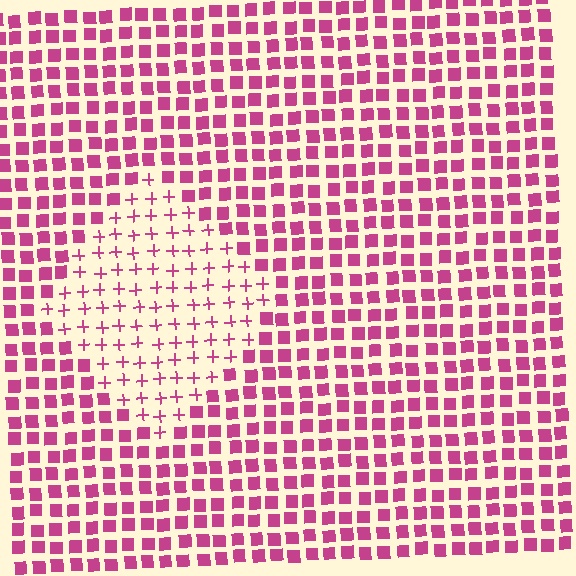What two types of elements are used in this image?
The image uses plus signs inside the diamond region and squares outside it.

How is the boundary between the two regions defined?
The boundary is defined by a change in element shape: plus signs inside vs. squares outside. All elements share the same color and spacing.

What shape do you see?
I see a diamond.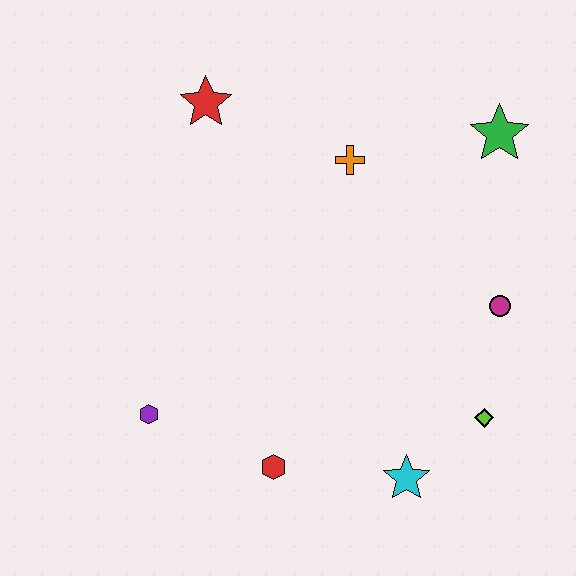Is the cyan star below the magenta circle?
Yes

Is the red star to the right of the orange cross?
No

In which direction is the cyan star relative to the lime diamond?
The cyan star is to the left of the lime diamond.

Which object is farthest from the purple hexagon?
The green star is farthest from the purple hexagon.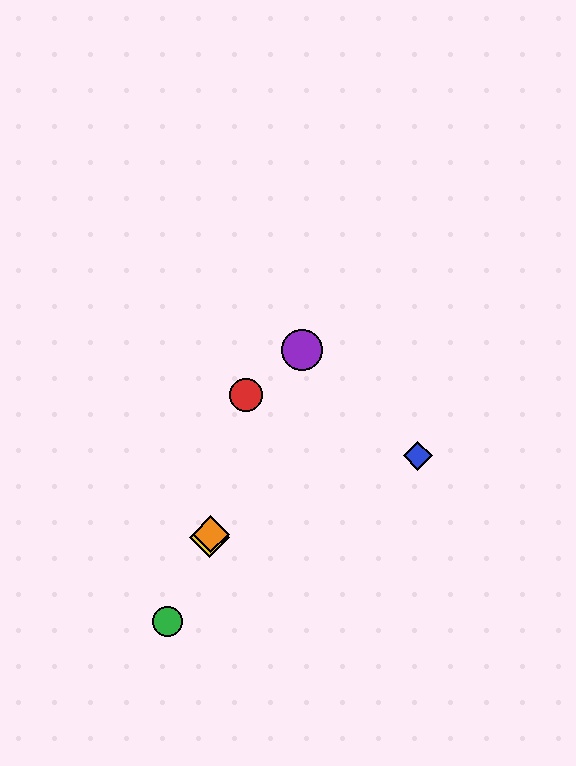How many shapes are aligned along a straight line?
4 shapes (the green circle, the yellow diamond, the purple circle, the orange diamond) are aligned along a straight line.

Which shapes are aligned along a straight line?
The green circle, the yellow diamond, the purple circle, the orange diamond are aligned along a straight line.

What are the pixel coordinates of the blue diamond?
The blue diamond is at (418, 456).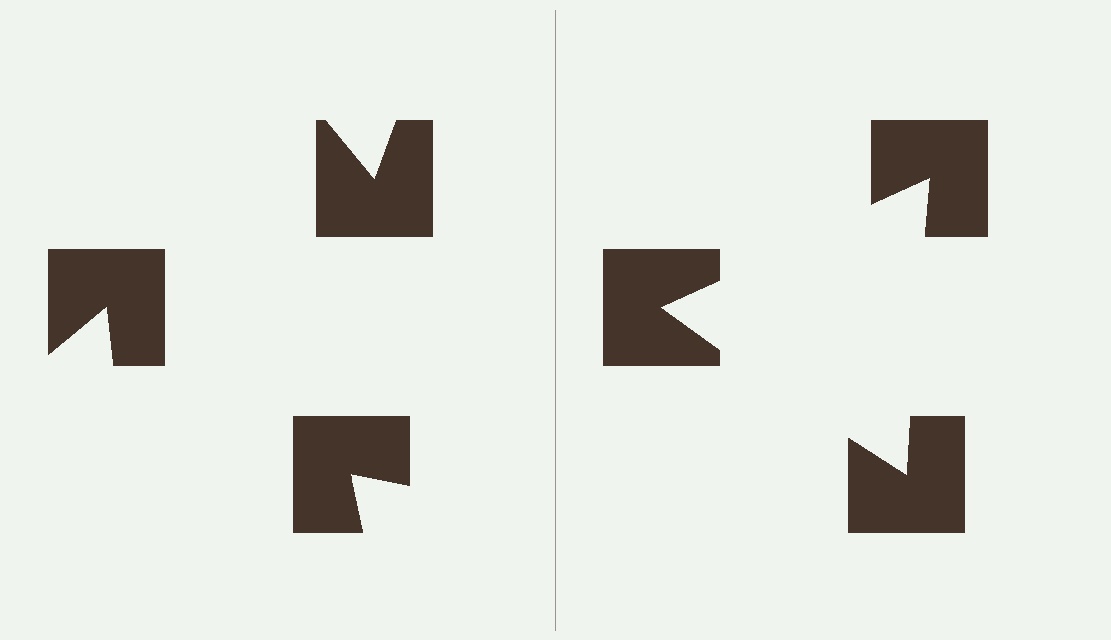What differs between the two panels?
The notched squares are positioned identically on both sides; only the wedge orientations differ. On the right they align to a triangle; on the left they are misaligned.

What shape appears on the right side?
An illusory triangle.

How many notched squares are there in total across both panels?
6 — 3 on each side.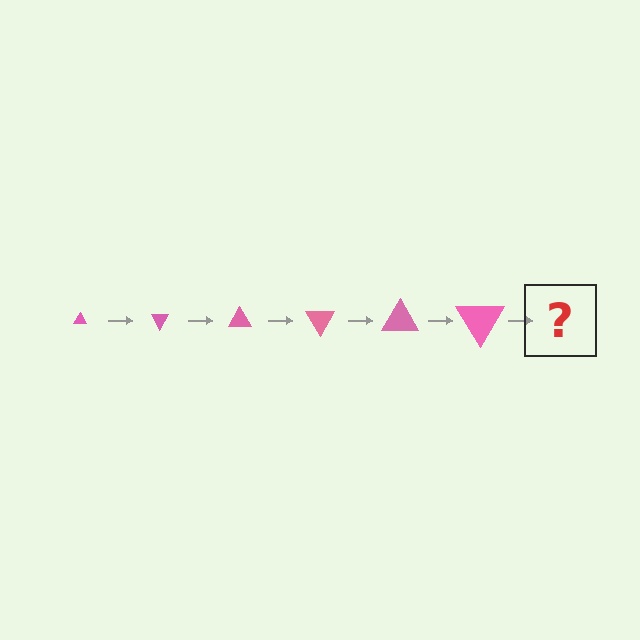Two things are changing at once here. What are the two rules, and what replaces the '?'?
The two rules are that the triangle grows larger each step and it rotates 60 degrees each step. The '?' should be a triangle, larger than the previous one and rotated 360 degrees from the start.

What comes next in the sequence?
The next element should be a triangle, larger than the previous one and rotated 360 degrees from the start.